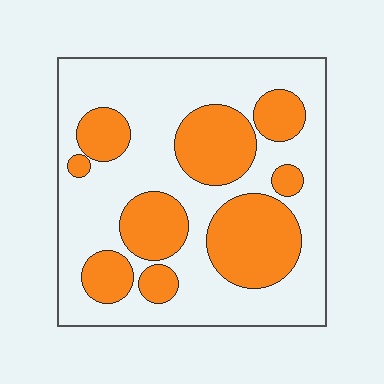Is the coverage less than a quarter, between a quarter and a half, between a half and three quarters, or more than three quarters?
Between a quarter and a half.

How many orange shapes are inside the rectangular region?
9.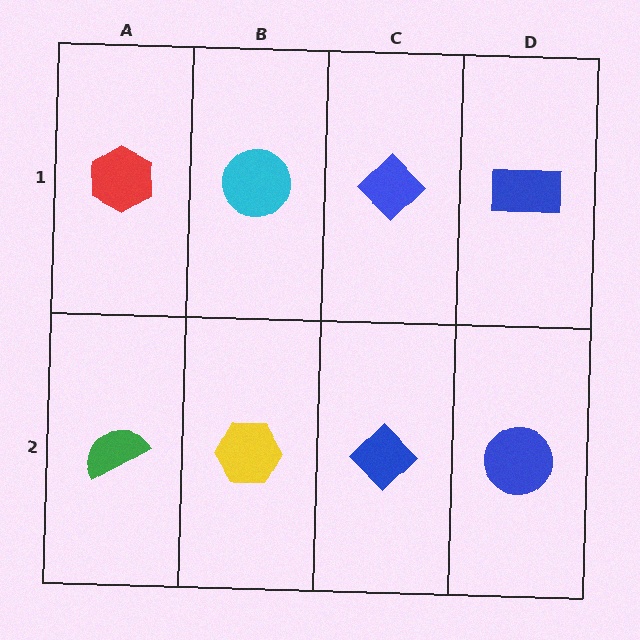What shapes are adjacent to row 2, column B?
A cyan circle (row 1, column B), a green semicircle (row 2, column A), a blue diamond (row 2, column C).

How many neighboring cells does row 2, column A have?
2.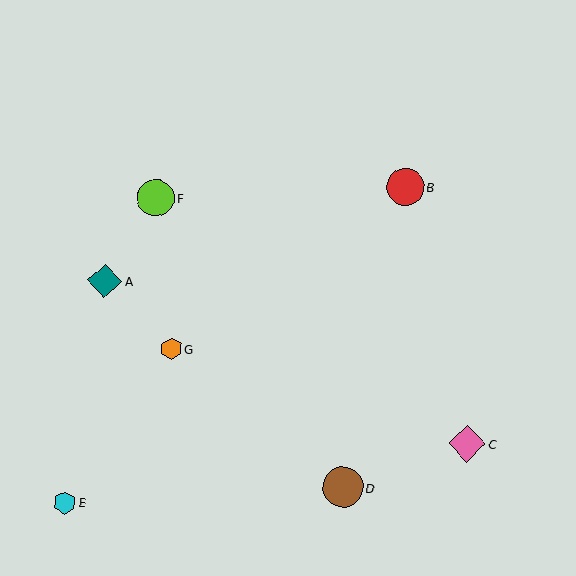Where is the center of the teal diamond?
The center of the teal diamond is at (105, 281).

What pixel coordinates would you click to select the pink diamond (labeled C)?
Click at (467, 444) to select the pink diamond C.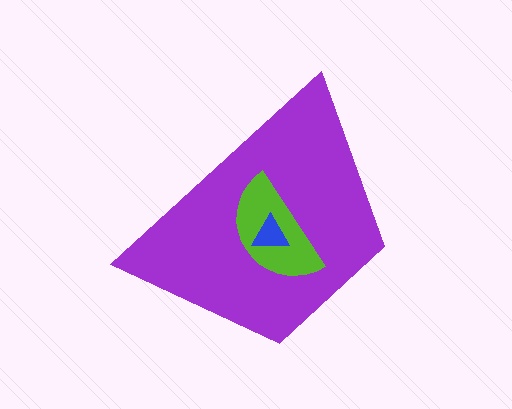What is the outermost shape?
The purple trapezoid.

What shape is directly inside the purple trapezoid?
The lime semicircle.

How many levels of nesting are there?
3.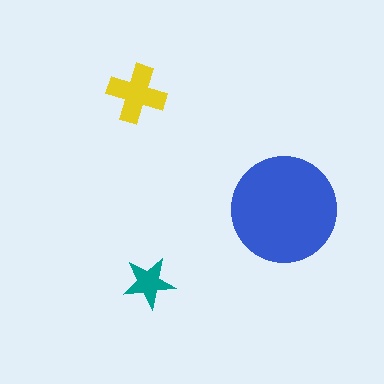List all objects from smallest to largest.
The teal star, the yellow cross, the blue circle.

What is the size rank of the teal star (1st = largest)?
3rd.